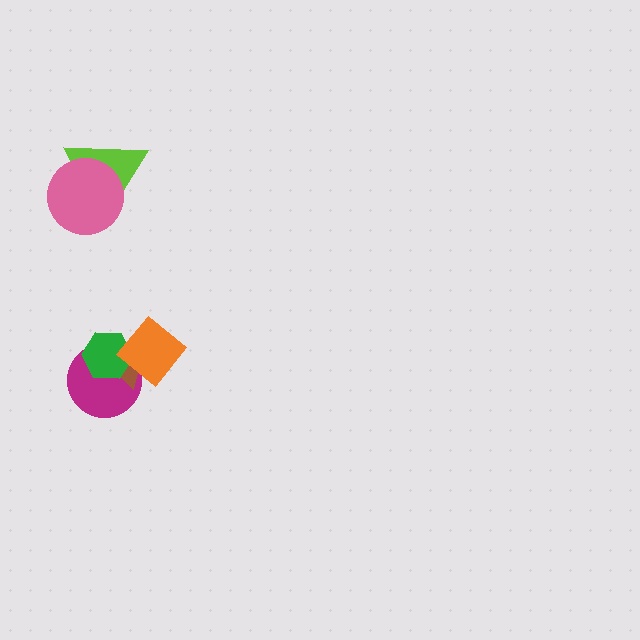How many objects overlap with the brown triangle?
3 objects overlap with the brown triangle.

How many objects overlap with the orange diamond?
3 objects overlap with the orange diamond.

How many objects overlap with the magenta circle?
3 objects overlap with the magenta circle.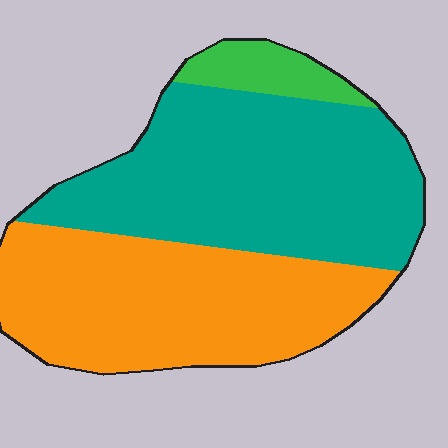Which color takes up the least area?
Green, at roughly 10%.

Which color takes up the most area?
Teal, at roughly 50%.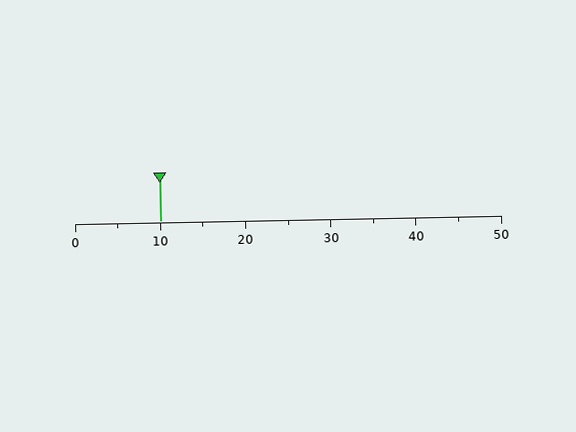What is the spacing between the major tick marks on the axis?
The major ticks are spaced 10 apart.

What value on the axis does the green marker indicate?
The marker indicates approximately 10.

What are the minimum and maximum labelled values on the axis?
The axis runs from 0 to 50.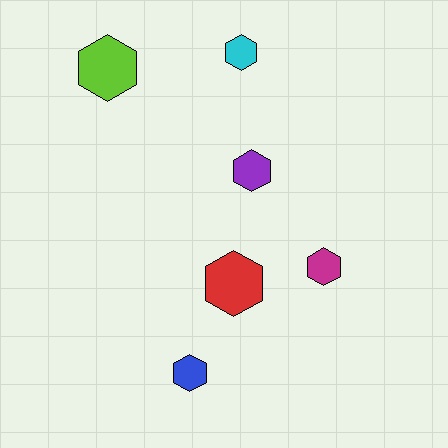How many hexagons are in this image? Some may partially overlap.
There are 6 hexagons.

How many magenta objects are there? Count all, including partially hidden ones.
There is 1 magenta object.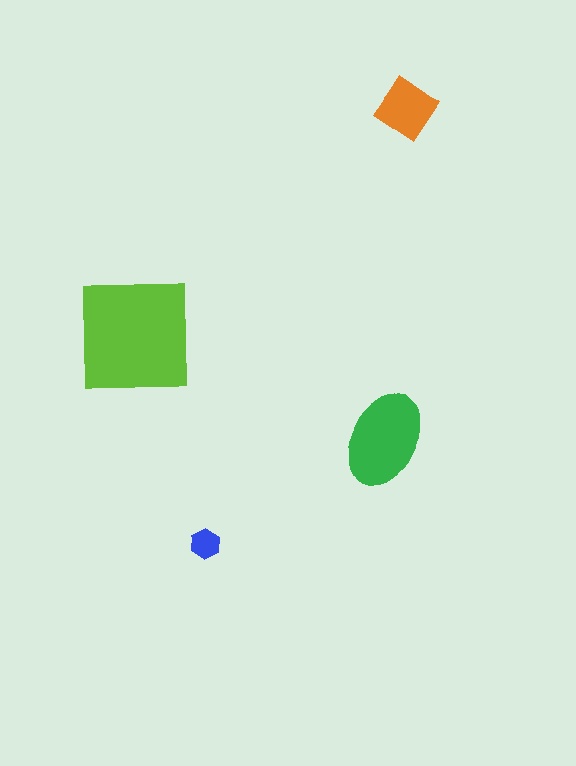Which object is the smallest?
The blue hexagon.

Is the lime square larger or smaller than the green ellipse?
Larger.